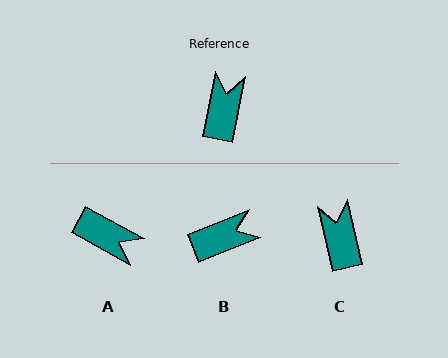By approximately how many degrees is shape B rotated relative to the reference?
Approximately 58 degrees clockwise.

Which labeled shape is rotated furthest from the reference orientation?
A, about 108 degrees away.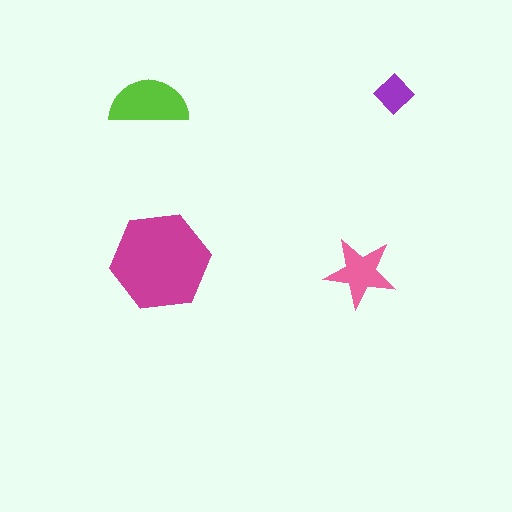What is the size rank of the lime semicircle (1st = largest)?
2nd.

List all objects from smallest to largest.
The purple diamond, the pink star, the lime semicircle, the magenta hexagon.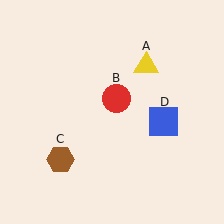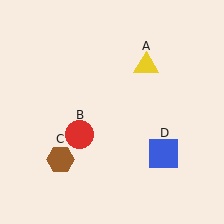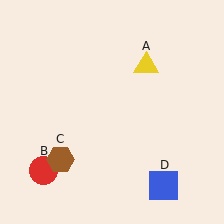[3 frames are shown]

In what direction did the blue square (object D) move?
The blue square (object D) moved down.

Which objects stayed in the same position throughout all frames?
Yellow triangle (object A) and brown hexagon (object C) remained stationary.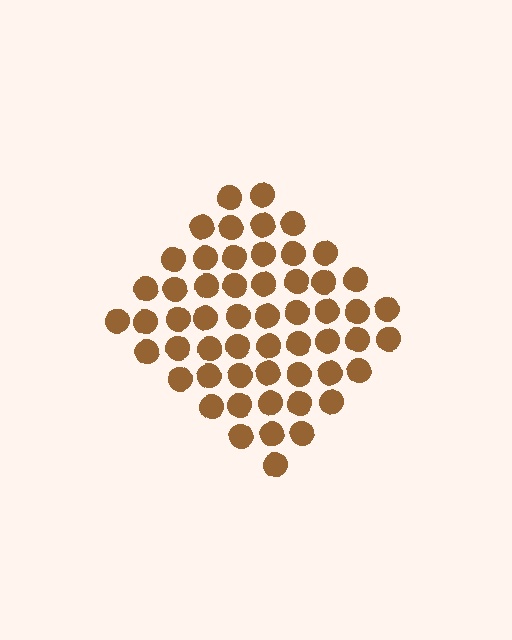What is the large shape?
The large shape is a diamond.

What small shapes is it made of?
It is made of small circles.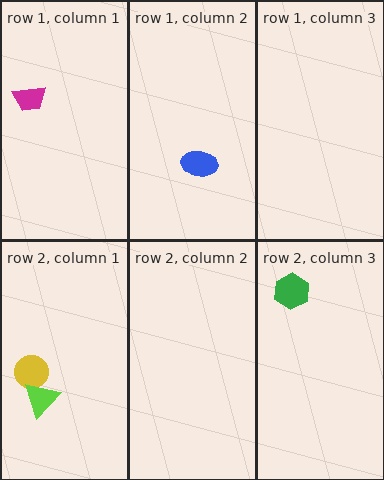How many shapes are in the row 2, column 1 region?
2.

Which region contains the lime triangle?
The row 2, column 1 region.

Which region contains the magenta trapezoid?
The row 1, column 1 region.